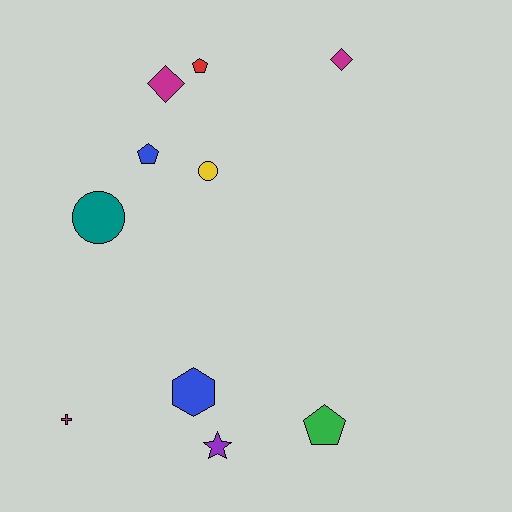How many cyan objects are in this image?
There are no cyan objects.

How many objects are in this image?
There are 10 objects.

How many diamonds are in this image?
There are 2 diamonds.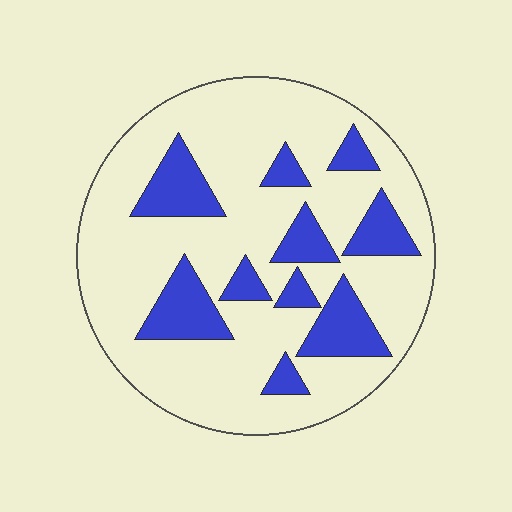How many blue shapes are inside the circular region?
10.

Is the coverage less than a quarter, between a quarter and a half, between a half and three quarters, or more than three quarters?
Less than a quarter.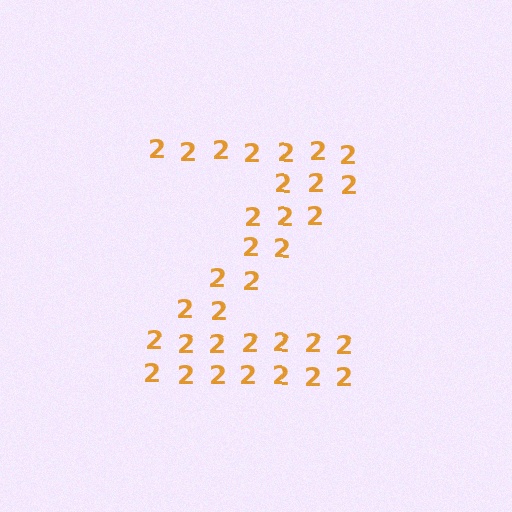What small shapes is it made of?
It is made of small digit 2's.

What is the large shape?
The large shape is the letter Z.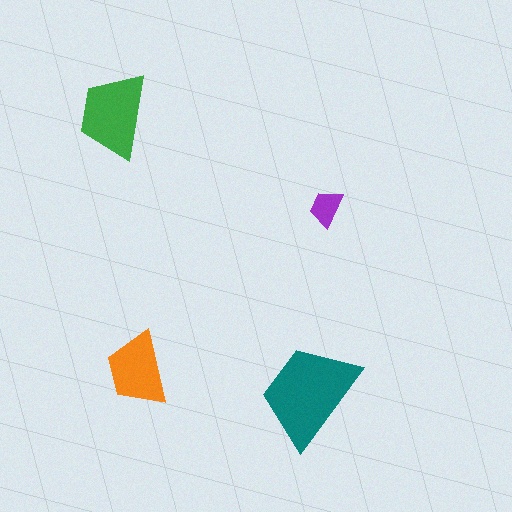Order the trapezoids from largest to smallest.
the teal one, the green one, the orange one, the purple one.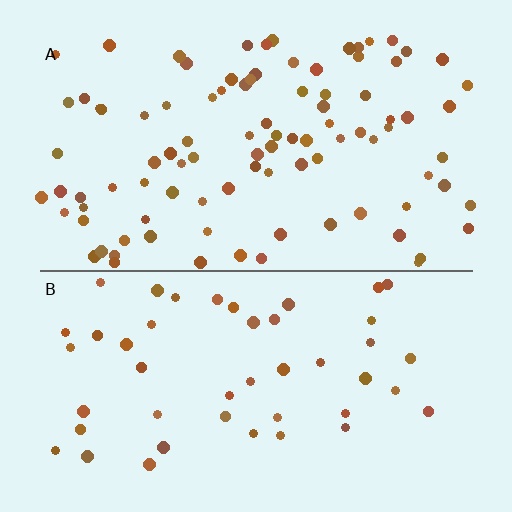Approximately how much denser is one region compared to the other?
Approximately 2.1× — region A over region B.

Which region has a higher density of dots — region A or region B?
A (the top).